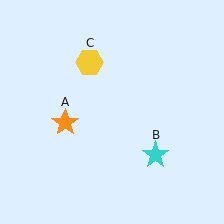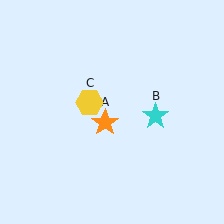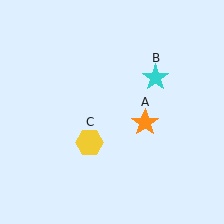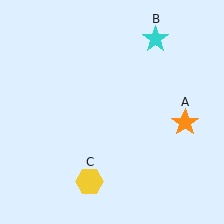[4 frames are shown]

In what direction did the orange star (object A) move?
The orange star (object A) moved right.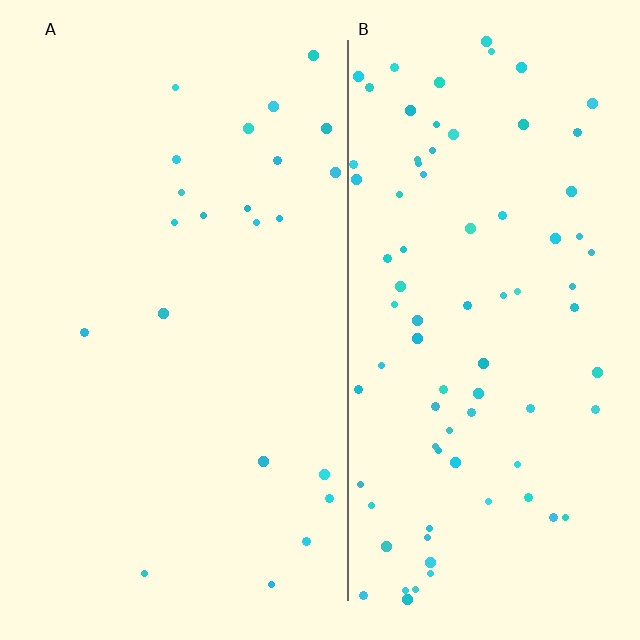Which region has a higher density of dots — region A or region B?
B (the right).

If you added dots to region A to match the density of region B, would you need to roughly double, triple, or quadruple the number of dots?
Approximately quadruple.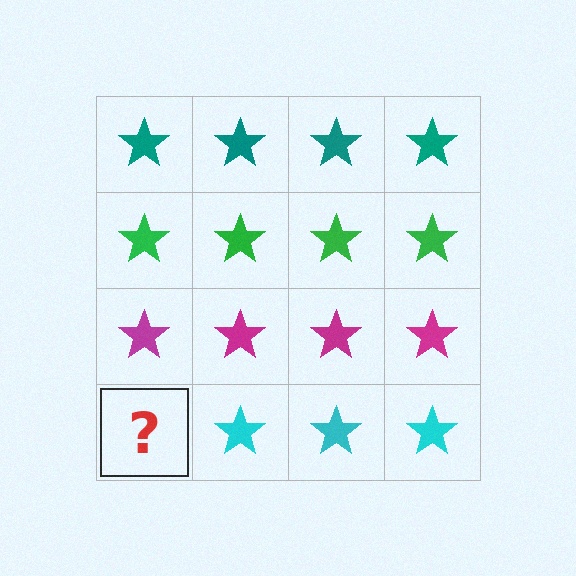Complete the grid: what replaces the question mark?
The question mark should be replaced with a cyan star.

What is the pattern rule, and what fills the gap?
The rule is that each row has a consistent color. The gap should be filled with a cyan star.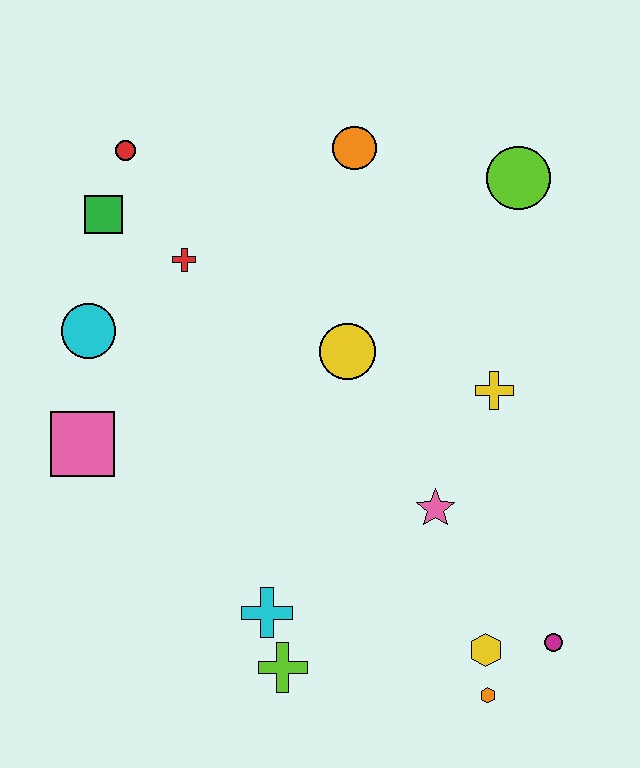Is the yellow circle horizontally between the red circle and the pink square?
No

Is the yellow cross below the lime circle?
Yes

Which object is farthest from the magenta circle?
The red circle is farthest from the magenta circle.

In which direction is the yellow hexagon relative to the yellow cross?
The yellow hexagon is below the yellow cross.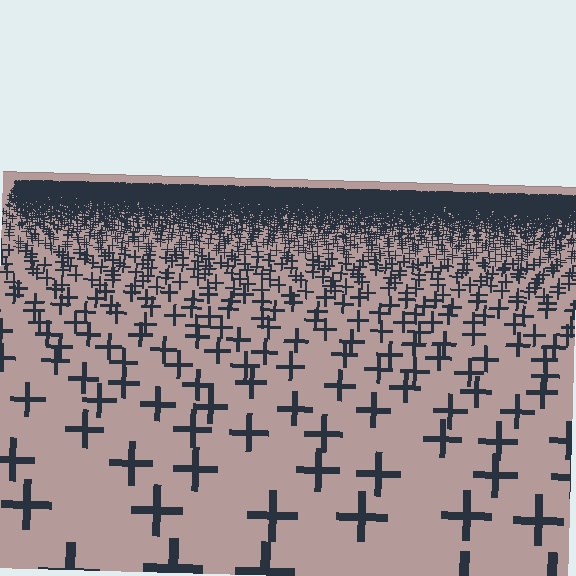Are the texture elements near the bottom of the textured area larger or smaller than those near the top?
Larger. Near the bottom, elements are closer to the viewer and appear at a bigger on-screen size.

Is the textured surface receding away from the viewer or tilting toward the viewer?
The surface is receding away from the viewer. Texture elements get smaller and denser toward the top.